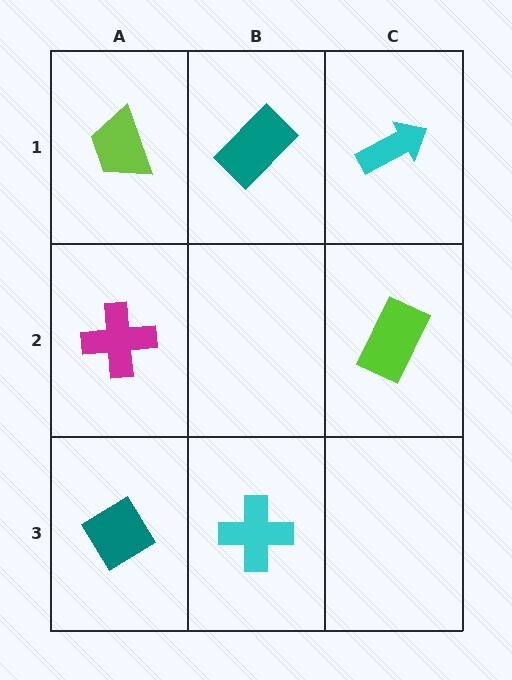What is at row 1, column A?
A lime trapezoid.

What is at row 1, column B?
A teal rectangle.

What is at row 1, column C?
A cyan arrow.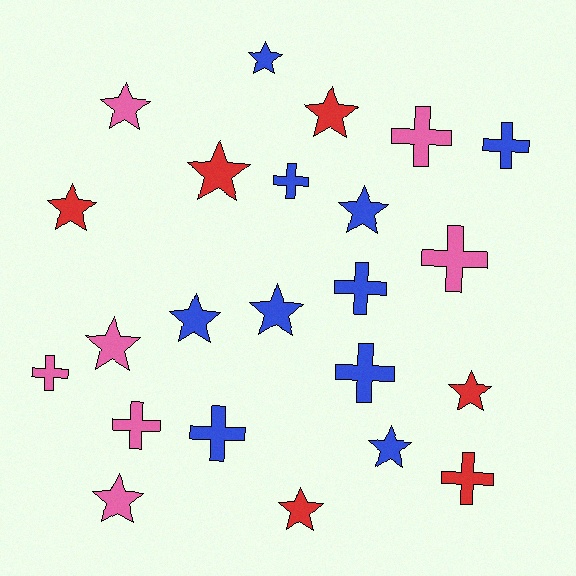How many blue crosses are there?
There are 5 blue crosses.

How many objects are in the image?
There are 23 objects.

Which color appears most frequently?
Blue, with 10 objects.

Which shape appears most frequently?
Star, with 13 objects.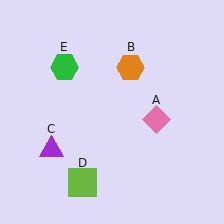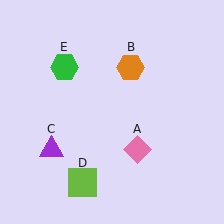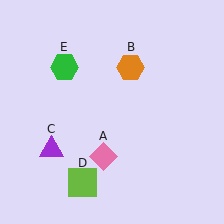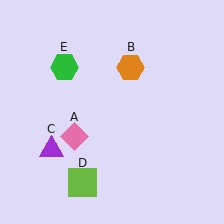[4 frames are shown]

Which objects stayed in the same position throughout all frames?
Orange hexagon (object B) and purple triangle (object C) and lime square (object D) and green hexagon (object E) remained stationary.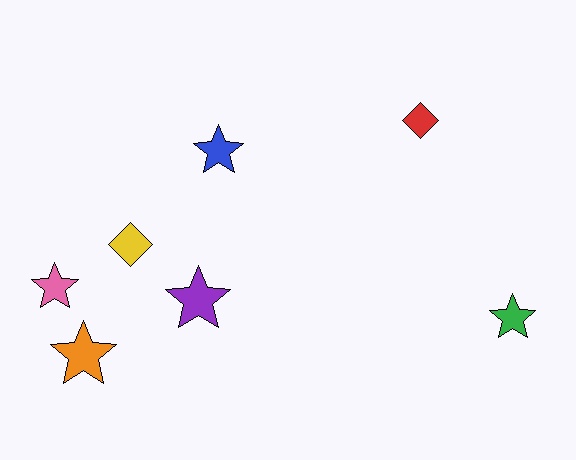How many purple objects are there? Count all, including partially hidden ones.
There is 1 purple object.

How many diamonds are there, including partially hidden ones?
There are 2 diamonds.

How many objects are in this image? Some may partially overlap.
There are 7 objects.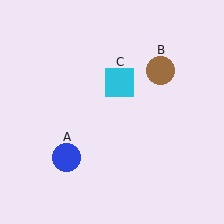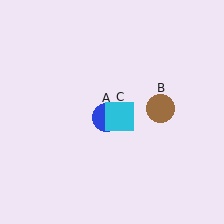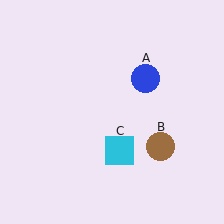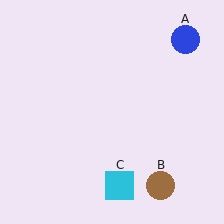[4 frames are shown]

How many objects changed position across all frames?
3 objects changed position: blue circle (object A), brown circle (object B), cyan square (object C).